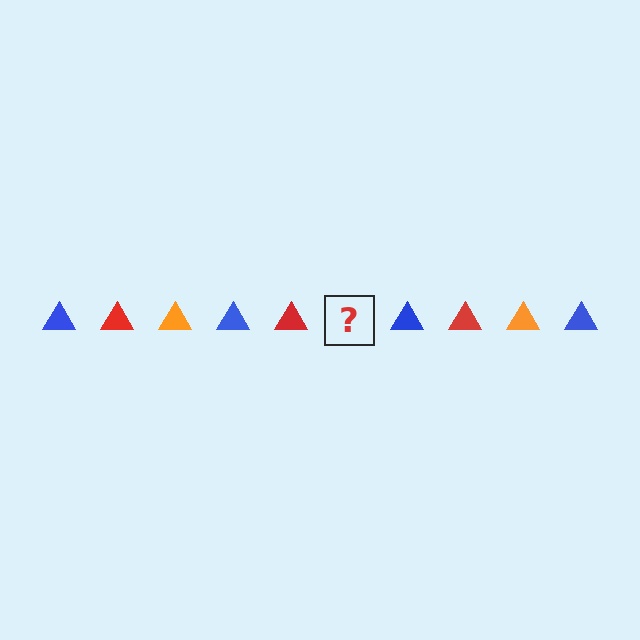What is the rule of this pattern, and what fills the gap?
The rule is that the pattern cycles through blue, red, orange triangles. The gap should be filled with an orange triangle.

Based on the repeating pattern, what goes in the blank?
The blank should be an orange triangle.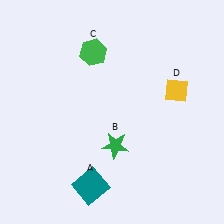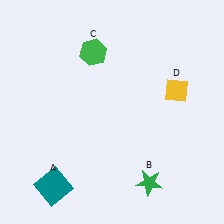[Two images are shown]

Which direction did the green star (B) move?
The green star (B) moved down.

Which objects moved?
The objects that moved are: the teal square (A), the green star (B).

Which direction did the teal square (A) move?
The teal square (A) moved left.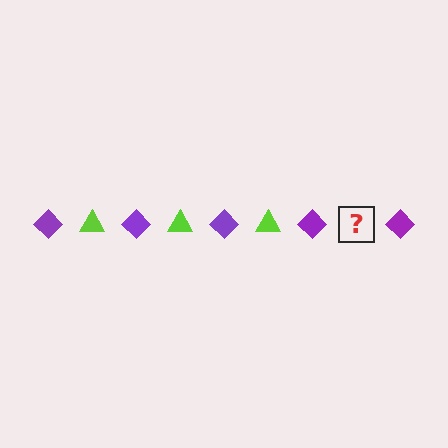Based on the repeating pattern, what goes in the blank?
The blank should be a lime triangle.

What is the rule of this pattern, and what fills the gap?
The rule is that the pattern alternates between purple diamond and lime triangle. The gap should be filled with a lime triangle.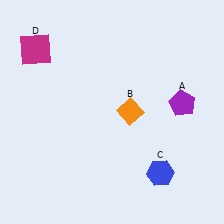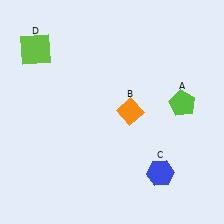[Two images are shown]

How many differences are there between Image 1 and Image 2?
There are 2 differences between the two images.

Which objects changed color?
A changed from purple to lime. D changed from magenta to lime.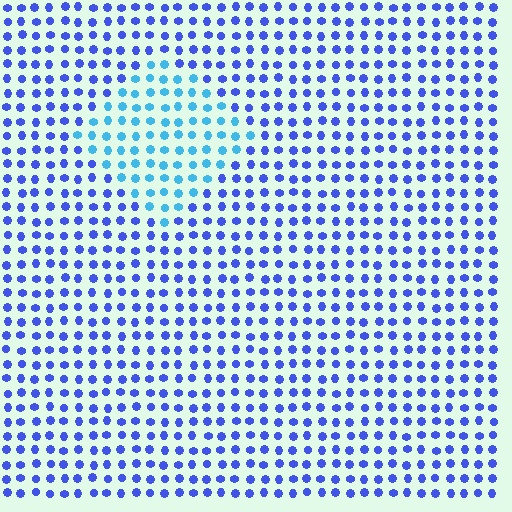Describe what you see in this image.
The image is filled with small blue elements in a uniform arrangement. A diamond-shaped region is visible where the elements are tinted to a slightly different hue, forming a subtle color boundary.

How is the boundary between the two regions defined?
The boundary is defined purely by a slight shift in hue (about 37 degrees). Spacing, size, and orientation are identical on both sides.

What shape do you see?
I see a diamond.